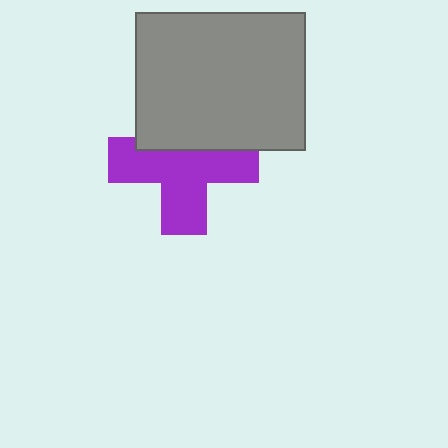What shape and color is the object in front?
The object in front is a gray rectangle.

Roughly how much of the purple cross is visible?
About half of it is visible (roughly 65%).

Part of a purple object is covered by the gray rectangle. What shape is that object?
It is a cross.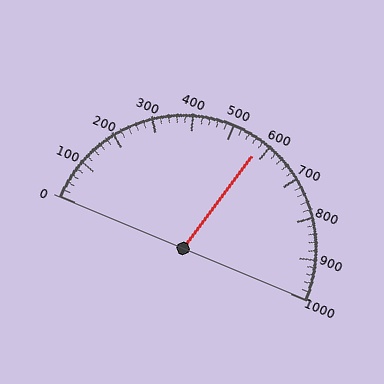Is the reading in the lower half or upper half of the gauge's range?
The reading is in the upper half of the range (0 to 1000).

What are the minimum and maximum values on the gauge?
The gauge ranges from 0 to 1000.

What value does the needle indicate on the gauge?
The needle indicates approximately 580.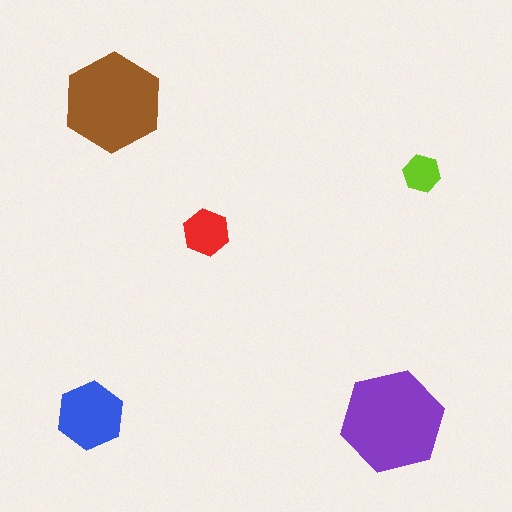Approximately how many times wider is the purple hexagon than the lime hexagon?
About 2.5 times wider.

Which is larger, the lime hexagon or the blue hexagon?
The blue one.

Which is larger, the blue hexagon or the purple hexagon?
The purple one.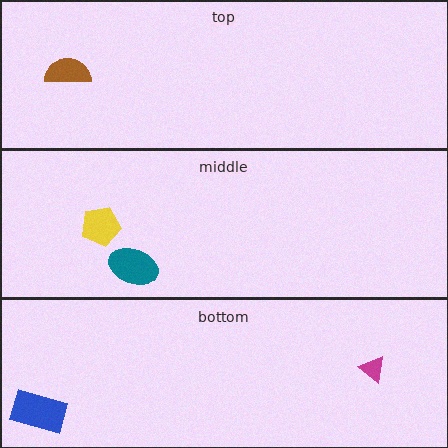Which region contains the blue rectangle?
The bottom region.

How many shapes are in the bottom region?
2.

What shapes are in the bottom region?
The blue rectangle, the magenta triangle.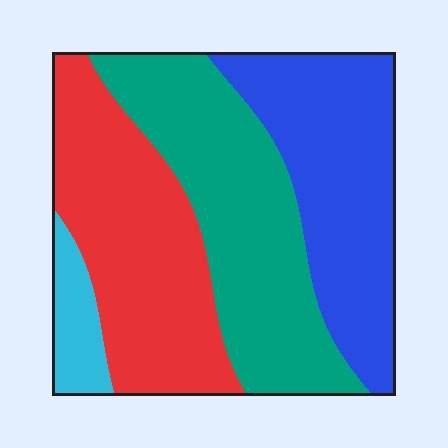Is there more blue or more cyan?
Blue.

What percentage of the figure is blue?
Blue takes up between a quarter and a half of the figure.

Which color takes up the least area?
Cyan, at roughly 5%.